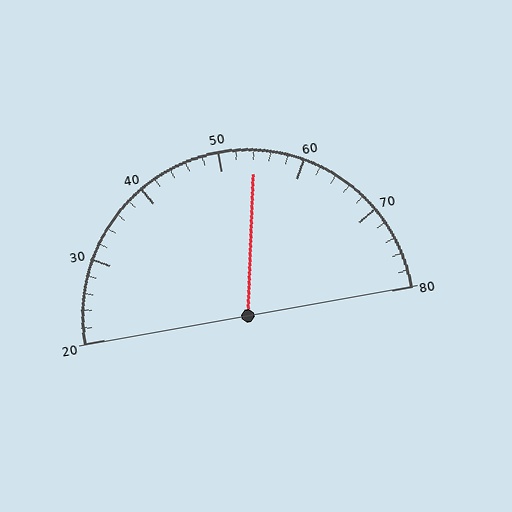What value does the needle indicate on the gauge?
The needle indicates approximately 54.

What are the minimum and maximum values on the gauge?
The gauge ranges from 20 to 80.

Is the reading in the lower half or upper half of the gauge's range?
The reading is in the upper half of the range (20 to 80).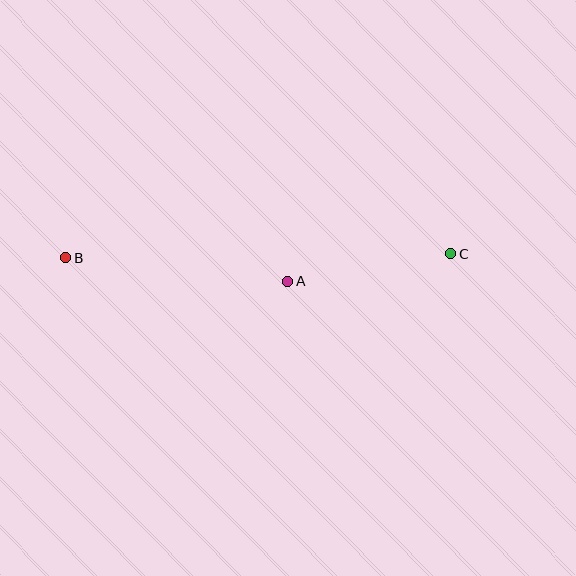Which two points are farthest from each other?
Points B and C are farthest from each other.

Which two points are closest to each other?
Points A and C are closest to each other.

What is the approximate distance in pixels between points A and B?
The distance between A and B is approximately 223 pixels.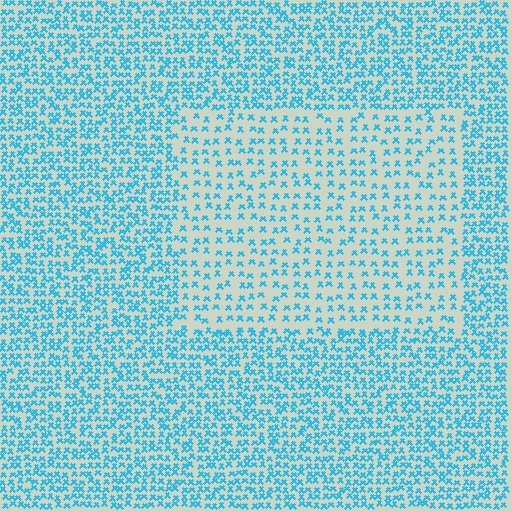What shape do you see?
I see a rectangle.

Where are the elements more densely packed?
The elements are more densely packed outside the rectangle boundary.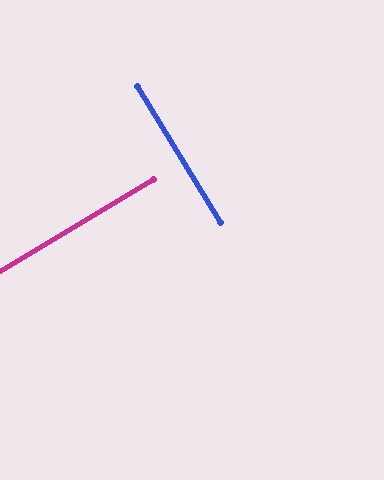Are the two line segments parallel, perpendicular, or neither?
Perpendicular — they meet at approximately 89°.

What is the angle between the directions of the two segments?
Approximately 89 degrees.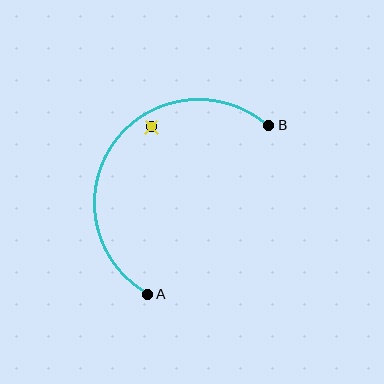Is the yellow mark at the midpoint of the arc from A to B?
No — the yellow mark does not lie on the arc at all. It sits slightly inside the curve.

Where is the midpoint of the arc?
The arc midpoint is the point on the curve farthest from the straight line joining A and B. It sits above and to the left of that line.